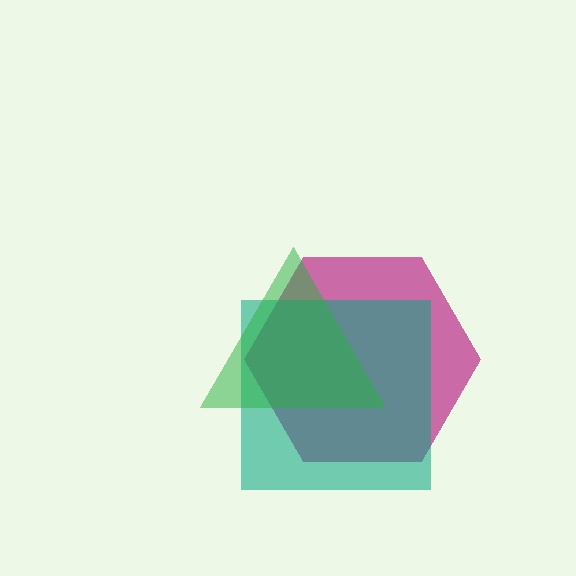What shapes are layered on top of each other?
The layered shapes are: a magenta hexagon, a teal square, a green triangle.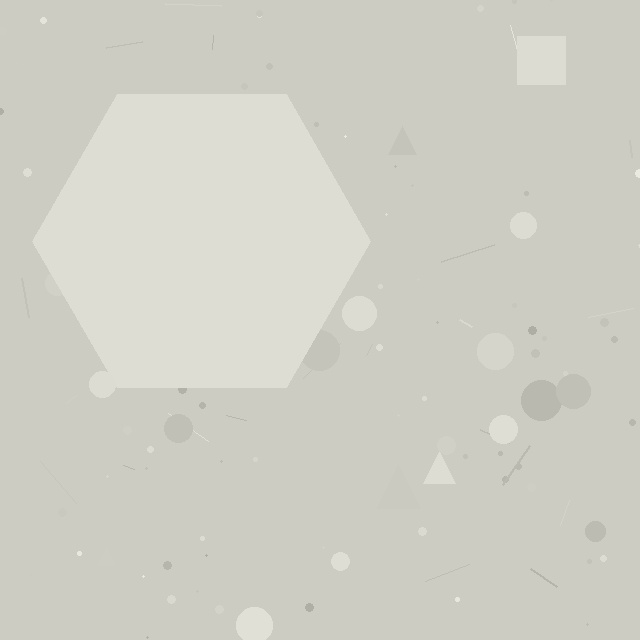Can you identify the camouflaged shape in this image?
The camouflaged shape is a hexagon.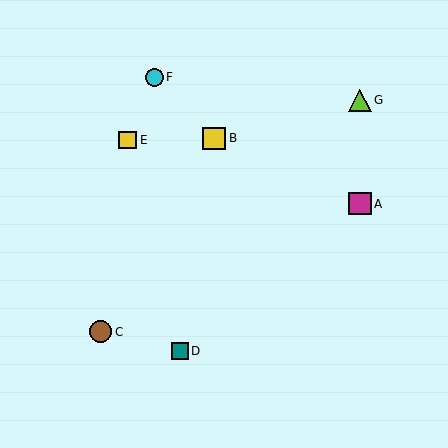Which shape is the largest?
The magenta square (labeled A) is the largest.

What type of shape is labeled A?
Shape A is a magenta square.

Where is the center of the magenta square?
The center of the magenta square is at (360, 204).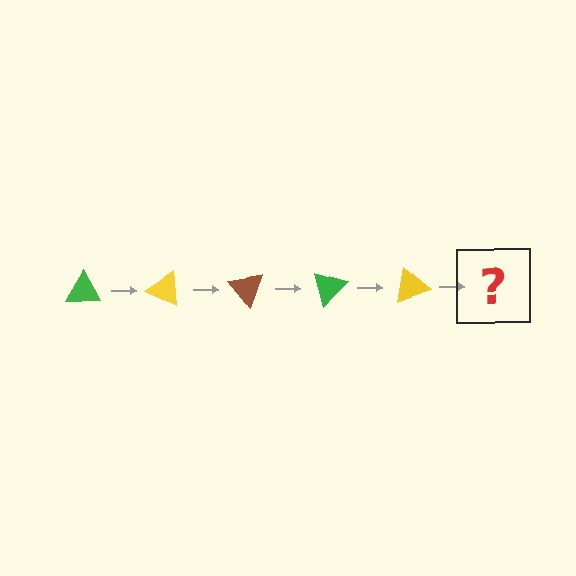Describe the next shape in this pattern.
It should be a brown triangle, rotated 125 degrees from the start.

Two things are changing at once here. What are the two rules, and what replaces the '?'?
The two rules are that it rotates 25 degrees each step and the color cycles through green, yellow, and brown. The '?' should be a brown triangle, rotated 125 degrees from the start.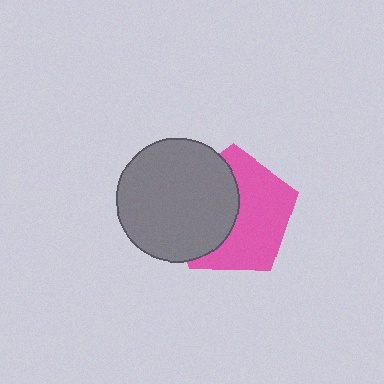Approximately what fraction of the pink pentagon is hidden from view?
Roughly 44% of the pink pentagon is hidden behind the gray circle.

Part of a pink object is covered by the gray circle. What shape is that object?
It is a pentagon.